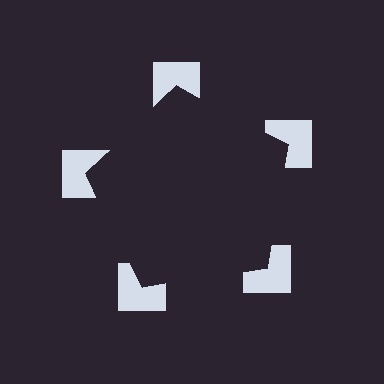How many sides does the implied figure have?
5 sides.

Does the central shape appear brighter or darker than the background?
It typically appears slightly darker than the background, even though no actual brightness change is drawn.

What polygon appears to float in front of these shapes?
An illusory pentagon — its edges are inferred from the aligned wedge cuts in the notched squares, not physically drawn.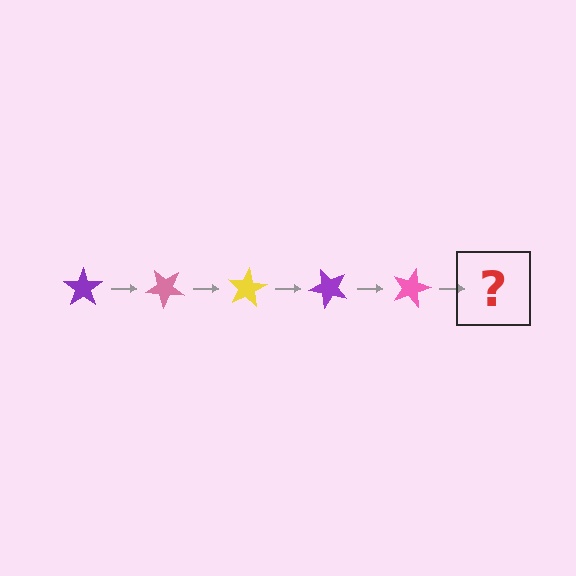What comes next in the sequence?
The next element should be a yellow star, rotated 200 degrees from the start.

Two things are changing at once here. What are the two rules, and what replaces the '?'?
The two rules are that it rotates 40 degrees each step and the color cycles through purple, pink, and yellow. The '?' should be a yellow star, rotated 200 degrees from the start.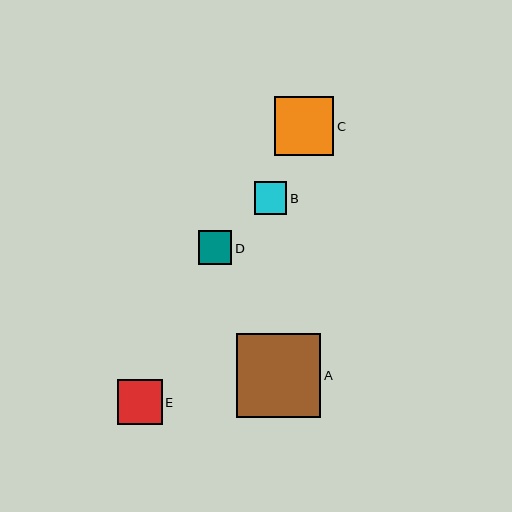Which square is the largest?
Square A is the largest with a size of approximately 84 pixels.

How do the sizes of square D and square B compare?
Square D and square B are approximately the same size.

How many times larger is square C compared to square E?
Square C is approximately 1.3 times the size of square E.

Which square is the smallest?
Square B is the smallest with a size of approximately 33 pixels.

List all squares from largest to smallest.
From largest to smallest: A, C, E, D, B.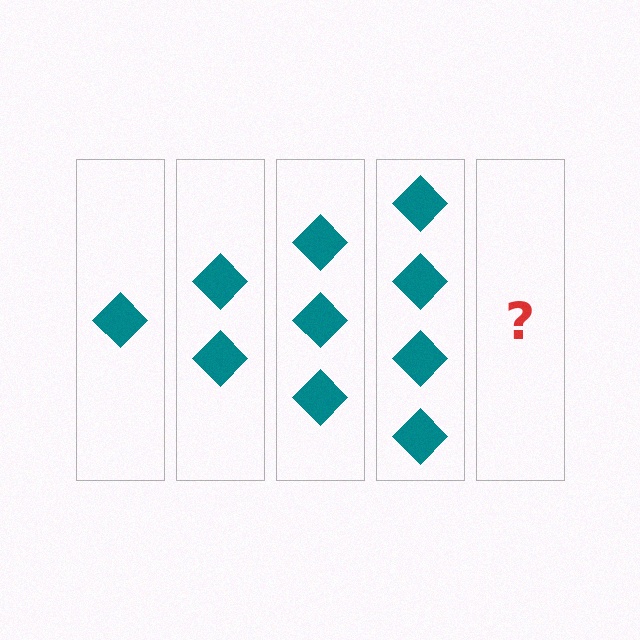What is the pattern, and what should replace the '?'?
The pattern is that each step adds one more diamond. The '?' should be 5 diamonds.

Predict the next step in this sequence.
The next step is 5 diamonds.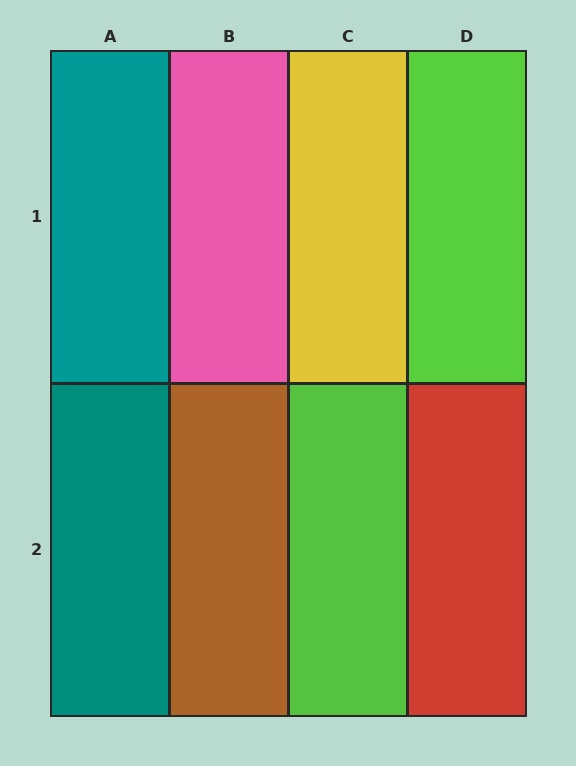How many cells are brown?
1 cell is brown.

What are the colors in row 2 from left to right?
Teal, brown, lime, red.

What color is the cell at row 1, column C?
Yellow.